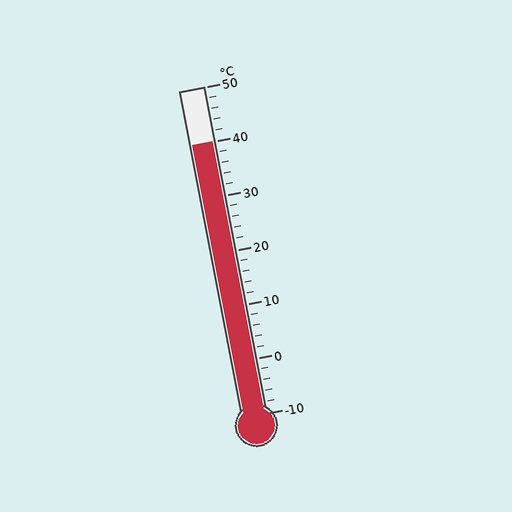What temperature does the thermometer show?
The thermometer shows approximately 40°C.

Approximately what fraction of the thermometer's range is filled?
The thermometer is filled to approximately 85% of its range.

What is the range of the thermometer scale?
The thermometer scale ranges from -10°C to 50°C.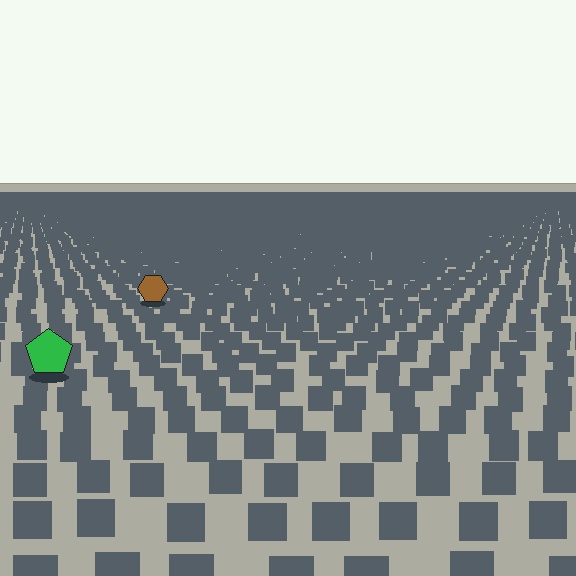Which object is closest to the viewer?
The green pentagon is closest. The texture marks near it are larger and more spread out.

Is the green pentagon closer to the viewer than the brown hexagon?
Yes. The green pentagon is closer — you can tell from the texture gradient: the ground texture is coarser near it.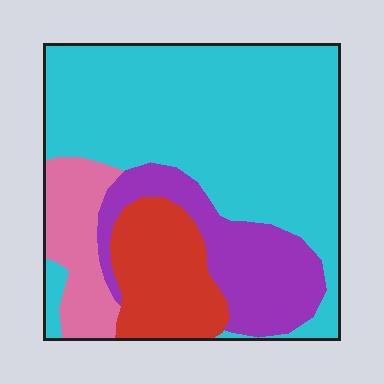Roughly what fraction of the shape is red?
Red covers around 15% of the shape.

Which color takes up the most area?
Cyan, at roughly 55%.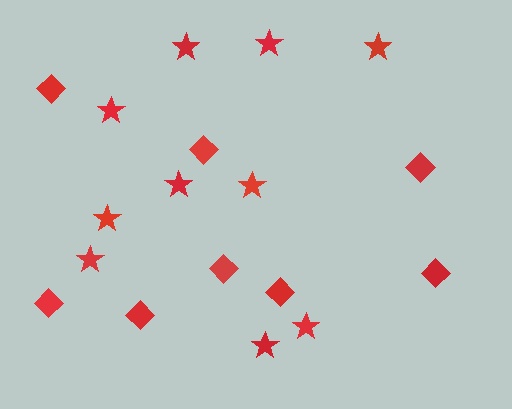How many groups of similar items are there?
There are 2 groups: one group of stars (10) and one group of diamonds (8).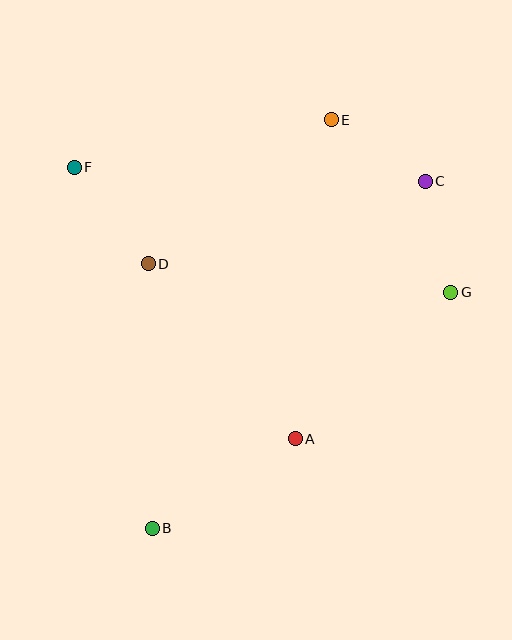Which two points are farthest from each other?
Points B and E are farthest from each other.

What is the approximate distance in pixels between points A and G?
The distance between A and G is approximately 214 pixels.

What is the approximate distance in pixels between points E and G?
The distance between E and G is approximately 210 pixels.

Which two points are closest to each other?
Points C and E are closest to each other.